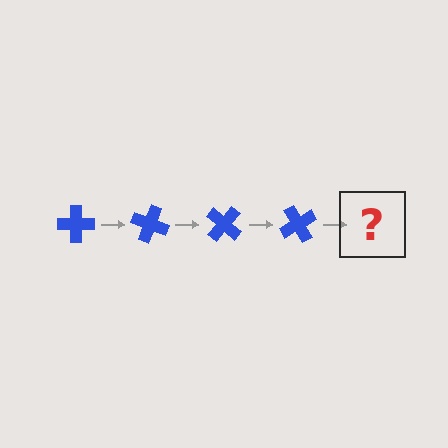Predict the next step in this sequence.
The next step is a blue cross rotated 80 degrees.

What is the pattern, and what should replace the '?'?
The pattern is that the cross rotates 20 degrees each step. The '?' should be a blue cross rotated 80 degrees.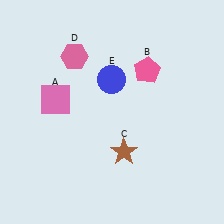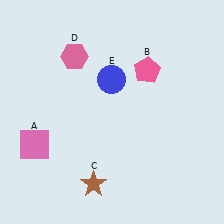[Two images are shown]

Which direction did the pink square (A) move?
The pink square (A) moved down.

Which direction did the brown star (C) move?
The brown star (C) moved down.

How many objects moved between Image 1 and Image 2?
2 objects moved between the two images.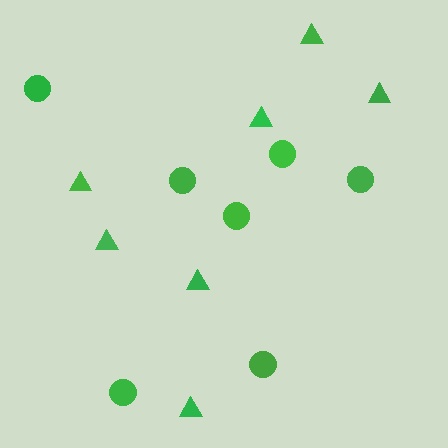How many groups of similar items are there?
There are 2 groups: one group of triangles (7) and one group of circles (7).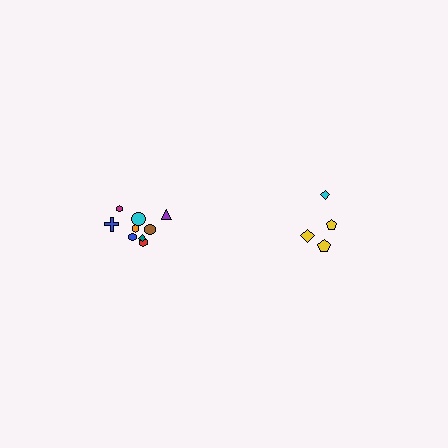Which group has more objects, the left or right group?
The left group.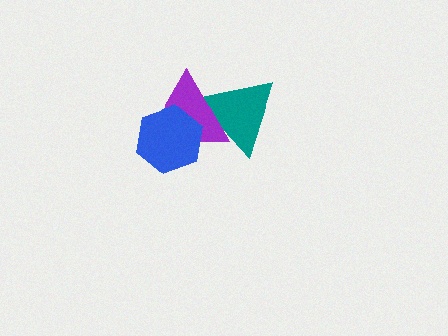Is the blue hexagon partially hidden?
No, no other shape covers it.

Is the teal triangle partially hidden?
Yes, it is partially covered by another shape.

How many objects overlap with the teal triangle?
1 object overlaps with the teal triangle.